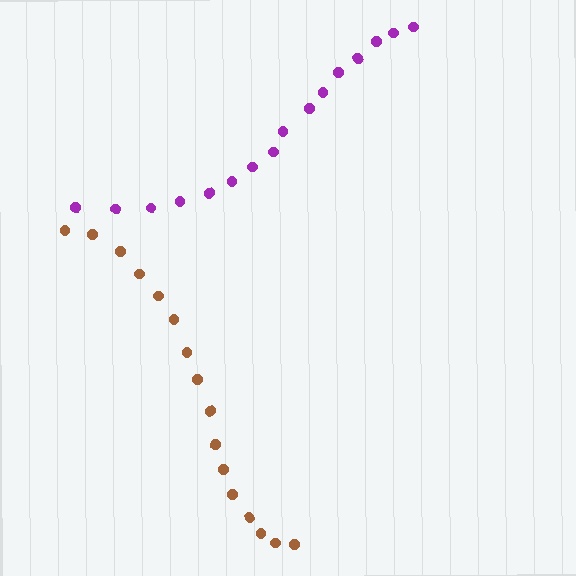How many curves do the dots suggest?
There are 2 distinct paths.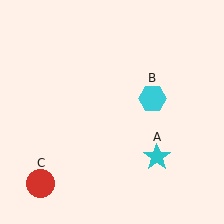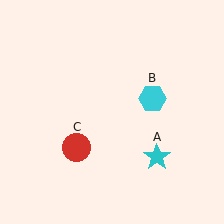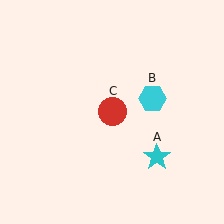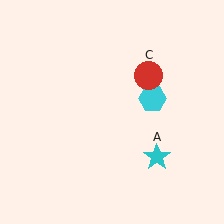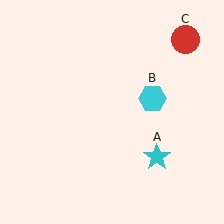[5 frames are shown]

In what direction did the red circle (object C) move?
The red circle (object C) moved up and to the right.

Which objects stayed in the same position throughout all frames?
Cyan star (object A) and cyan hexagon (object B) remained stationary.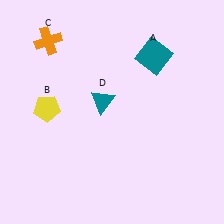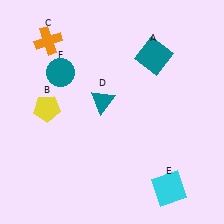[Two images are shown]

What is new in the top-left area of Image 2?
A teal circle (F) was added in the top-left area of Image 2.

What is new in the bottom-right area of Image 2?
A cyan square (E) was added in the bottom-right area of Image 2.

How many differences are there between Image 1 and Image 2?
There are 2 differences between the two images.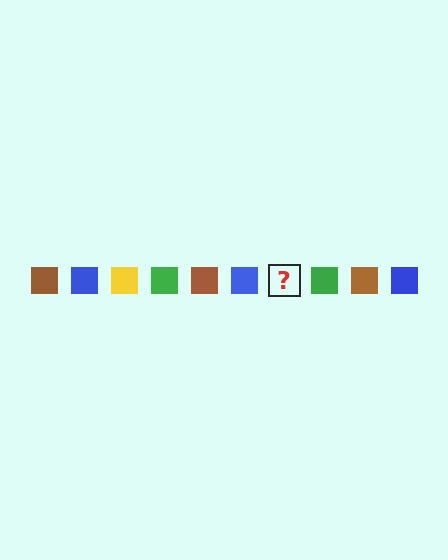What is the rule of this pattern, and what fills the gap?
The rule is that the pattern cycles through brown, blue, yellow, green squares. The gap should be filled with a yellow square.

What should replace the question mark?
The question mark should be replaced with a yellow square.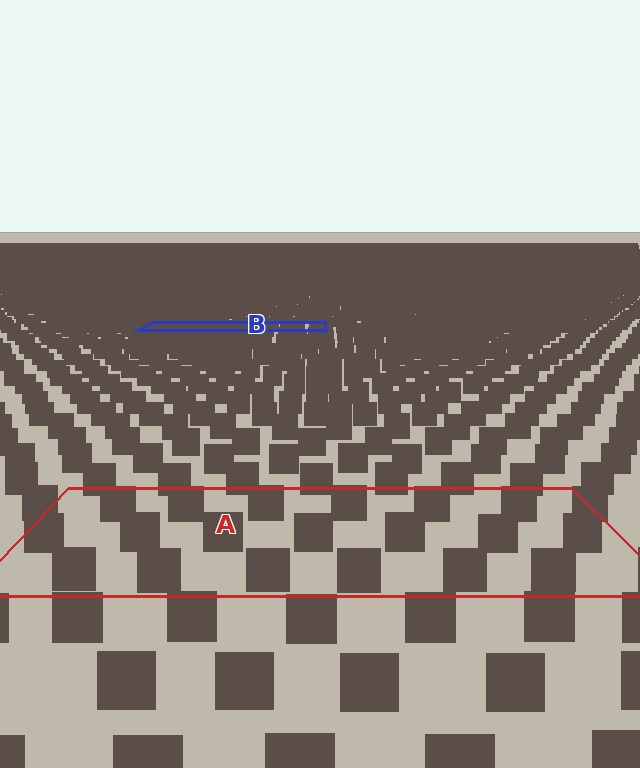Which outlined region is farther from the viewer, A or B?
Region B is farther from the viewer — the texture elements inside it appear smaller and more densely packed.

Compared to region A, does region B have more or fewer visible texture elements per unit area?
Region B has more texture elements per unit area — they are packed more densely because it is farther away.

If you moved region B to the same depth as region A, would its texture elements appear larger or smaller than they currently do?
They would appear larger. At a closer depth, the same texture elements are projected at a bigger on-screen size.